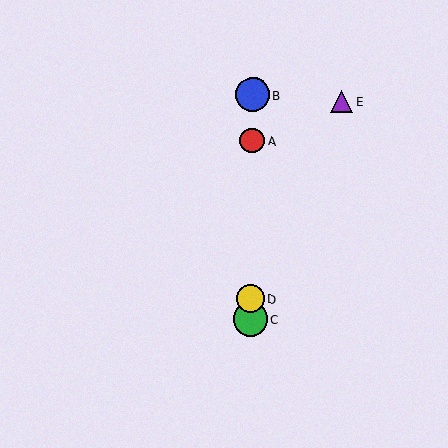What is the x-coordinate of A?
Object A is at x≈252.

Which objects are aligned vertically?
Objects A, B, C, D are aligned vertically.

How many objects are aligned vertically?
4 objects (A, B, C, D) are aligned vertically.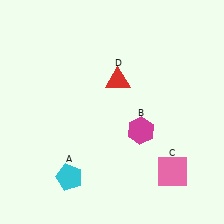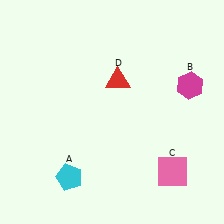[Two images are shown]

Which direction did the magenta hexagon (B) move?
The magenta hexagon (B) moved right.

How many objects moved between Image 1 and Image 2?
1 object moved between the two images.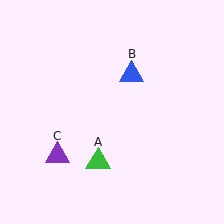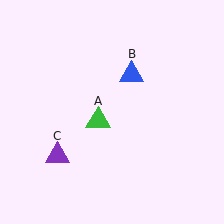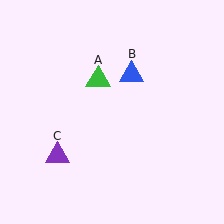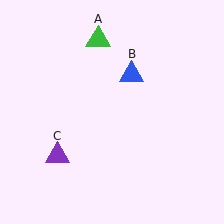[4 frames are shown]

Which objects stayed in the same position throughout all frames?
Blue triangle (object B) and purple triangle (object C) remained stationary.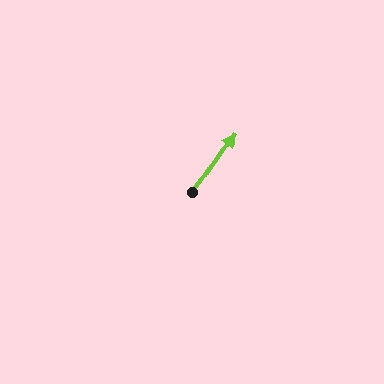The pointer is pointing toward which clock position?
Roughly 1 o'clock.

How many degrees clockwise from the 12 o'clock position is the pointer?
Approximately 35 degrees.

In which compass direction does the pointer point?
Northeast.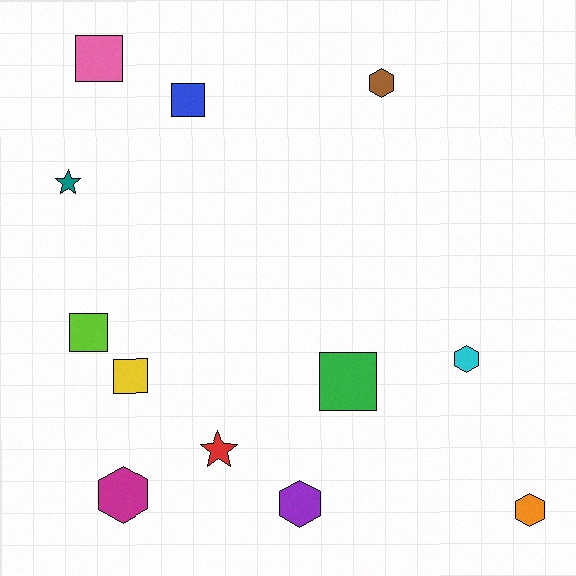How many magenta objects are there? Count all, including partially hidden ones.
There is 1 magenta object.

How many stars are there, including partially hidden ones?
There are 2 stars.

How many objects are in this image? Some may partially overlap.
There are 12 objects.